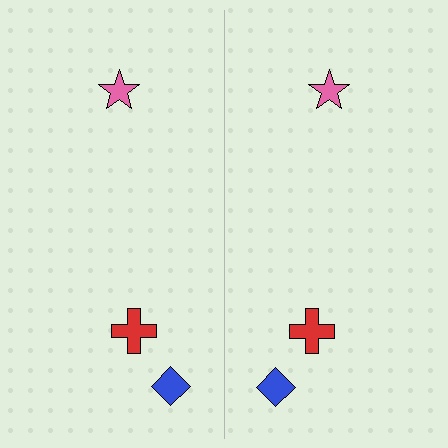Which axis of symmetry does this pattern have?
The pattern has a vertical axis of symmetry running through the center of the image.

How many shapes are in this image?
There are 6 shapes in this image.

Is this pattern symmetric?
Yes, this pattern has bilateral (reflection) symmetry.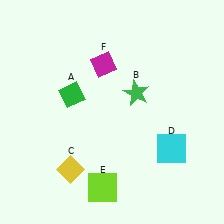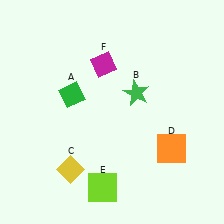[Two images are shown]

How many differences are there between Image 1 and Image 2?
There is 1 difference between the two images.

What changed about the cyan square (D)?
In Image 1, D is cyan. In Image 2, it changed to orange.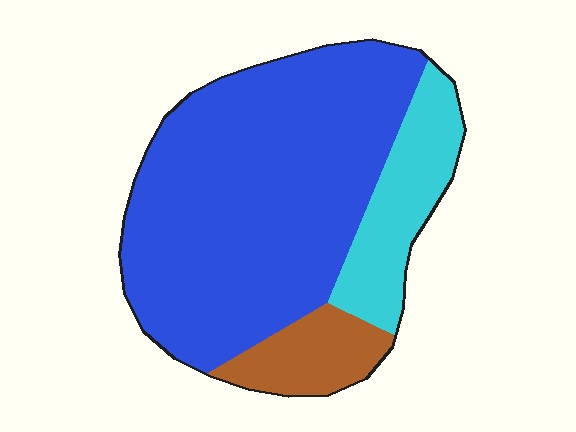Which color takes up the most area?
Blue, at roughly 70%.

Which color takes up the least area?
Brown, at roughly 10%.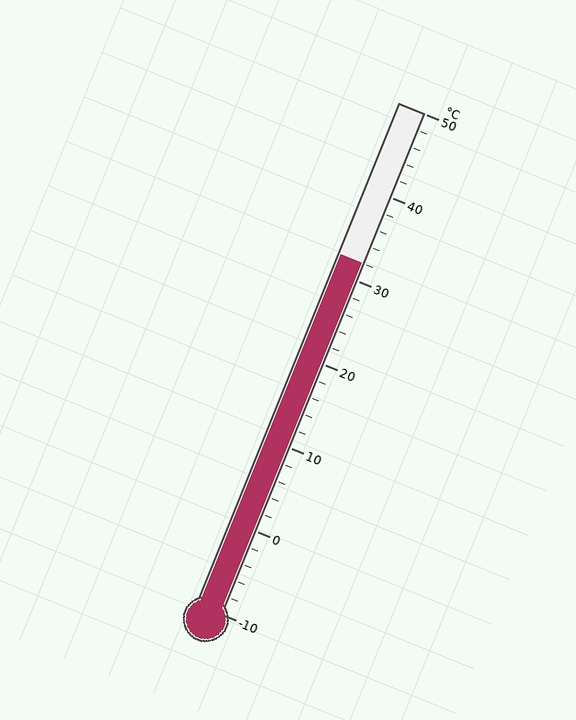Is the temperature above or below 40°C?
The temperature is below 40°C.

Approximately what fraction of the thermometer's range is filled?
The thermometer is filled to approximately 70% of its range.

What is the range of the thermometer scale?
The thermometer scale ranges from -10°C to 50°C.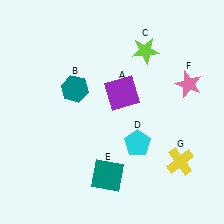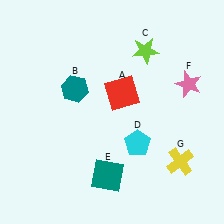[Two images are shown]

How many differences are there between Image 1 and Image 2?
There is 1 difference between the two images.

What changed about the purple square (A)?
In Image 1, A is purple. In Image 2, it changed to red.